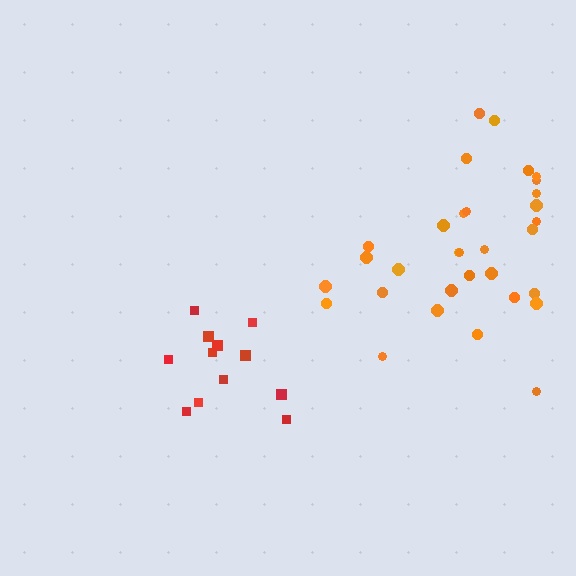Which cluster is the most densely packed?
Orange.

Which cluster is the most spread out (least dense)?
Red.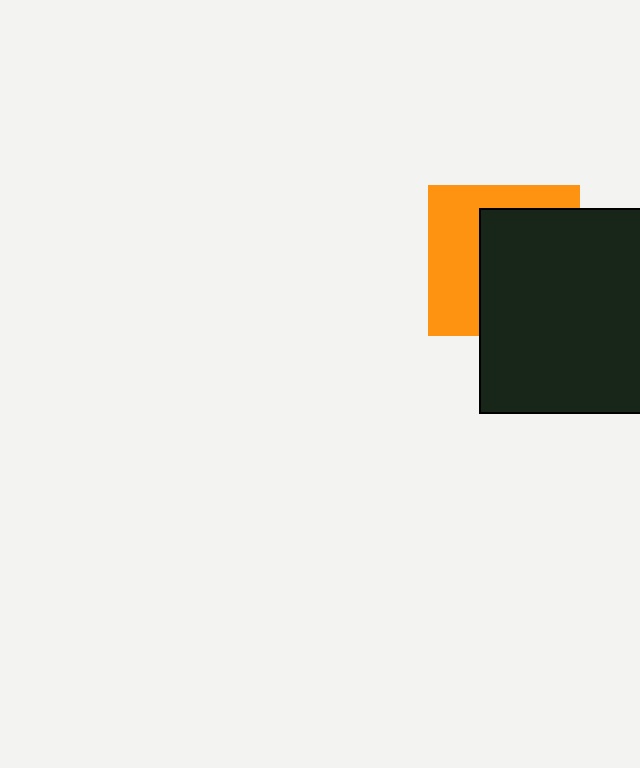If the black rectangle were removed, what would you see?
You would see the complete orange square.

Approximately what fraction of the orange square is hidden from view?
Roughly 56% of the orange square is hidden behind the black rectangle.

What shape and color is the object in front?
The object in front is a black rectangle.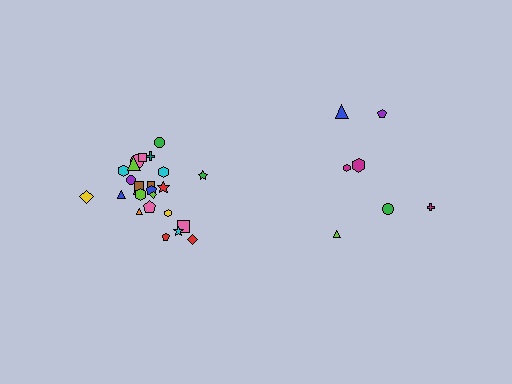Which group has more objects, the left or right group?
The left group.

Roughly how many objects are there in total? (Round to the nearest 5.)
Roughly 30 objects in total.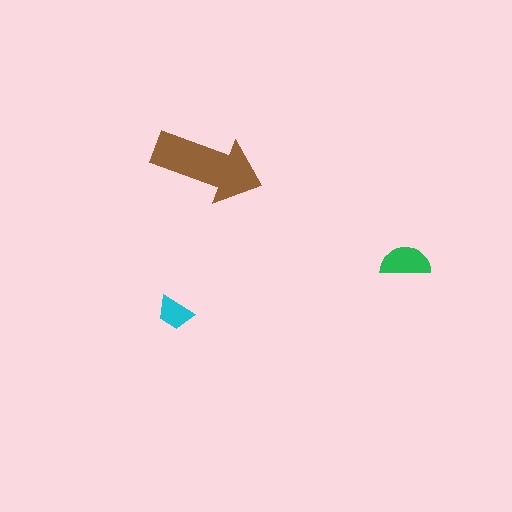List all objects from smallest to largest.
The cyan trapezoid, the green semicircle, the brown arrow.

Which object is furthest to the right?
The green semicircle is rightmost.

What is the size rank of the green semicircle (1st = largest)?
2nd.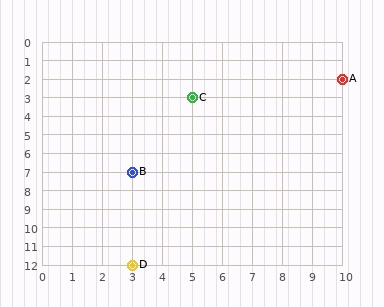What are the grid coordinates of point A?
Point A is at grid coordinates (10, 2).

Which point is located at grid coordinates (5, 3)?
Point C is at (5, 3).